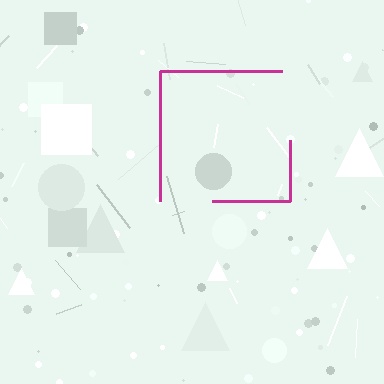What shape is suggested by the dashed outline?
The dashed outline suggests a square.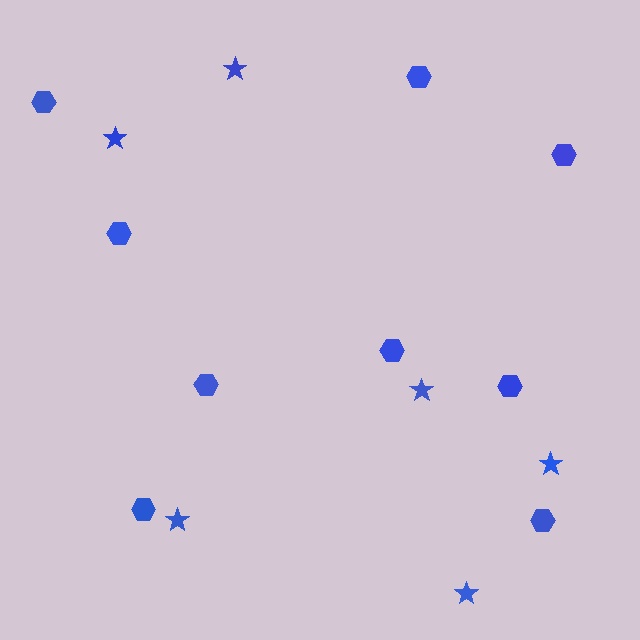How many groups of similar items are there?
There are 2 groups: one group of hexagons (9) and one group of stars (6).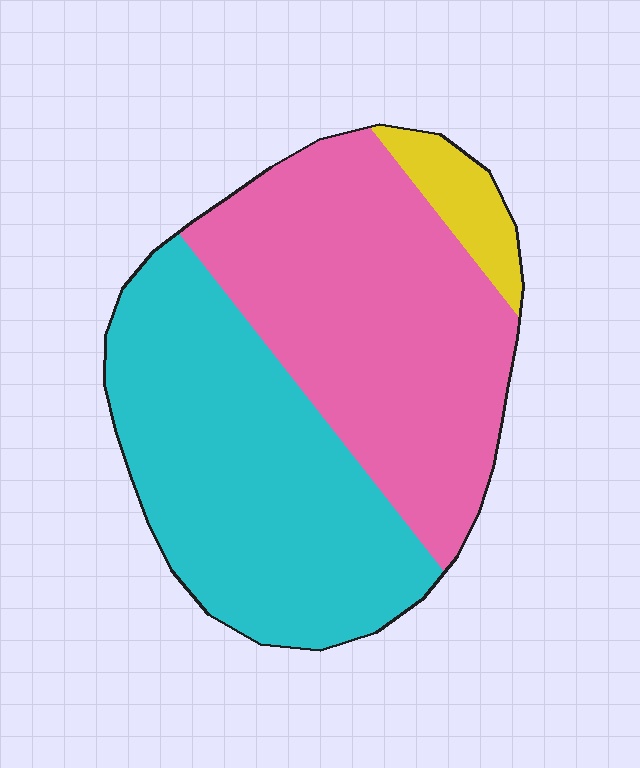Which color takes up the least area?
Yellow, at roughly 5%.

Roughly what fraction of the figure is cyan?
Cyan takes up about one half (1/2) of the figure.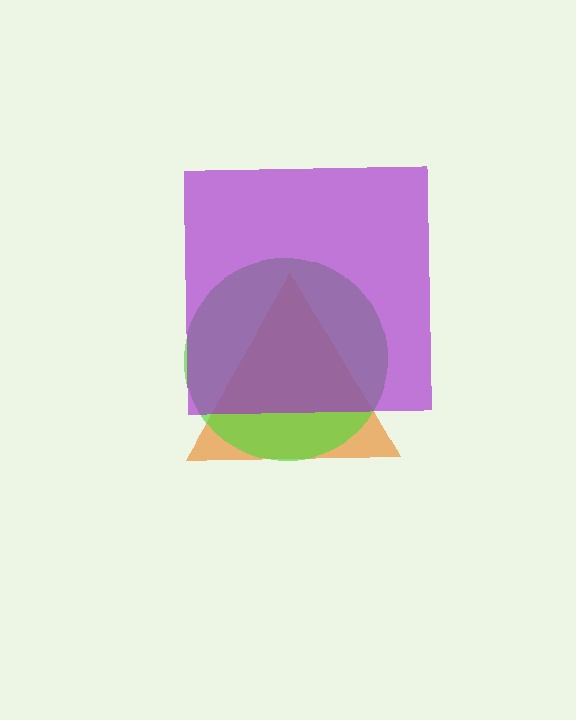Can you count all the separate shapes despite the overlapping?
Yes, there are 3 separate shapes.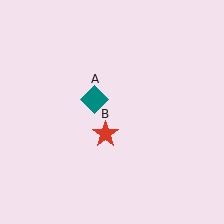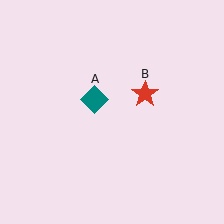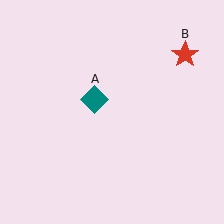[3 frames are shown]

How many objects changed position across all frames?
1 object changed position: red star (object B).